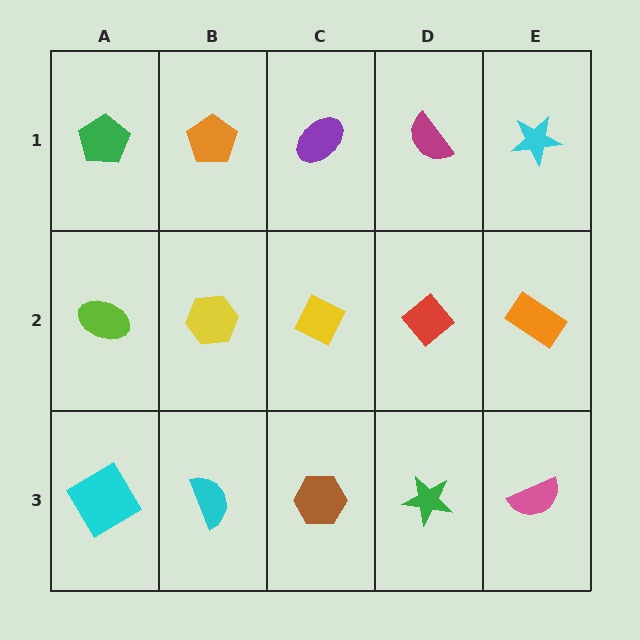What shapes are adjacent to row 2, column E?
A cyan star (row 1, column E), a pink semicircle (row 3, column E), a red diamond (row 2, column D).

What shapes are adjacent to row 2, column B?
An orange pentagon (row 1, column B), a cyan semicircle (row 3, column B), a lime ellipse (row 2, column A), a yellow diamond (row 2, column C).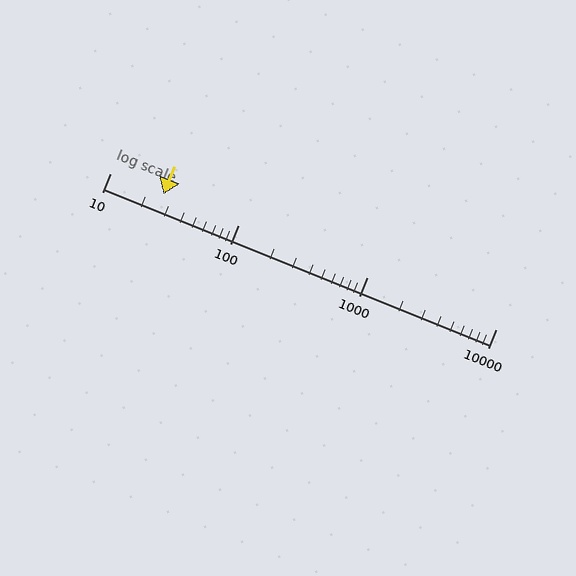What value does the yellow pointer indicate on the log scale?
The pointer indicates approximately 26.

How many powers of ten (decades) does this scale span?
The scale spans 3 decades, from 10 to 10000.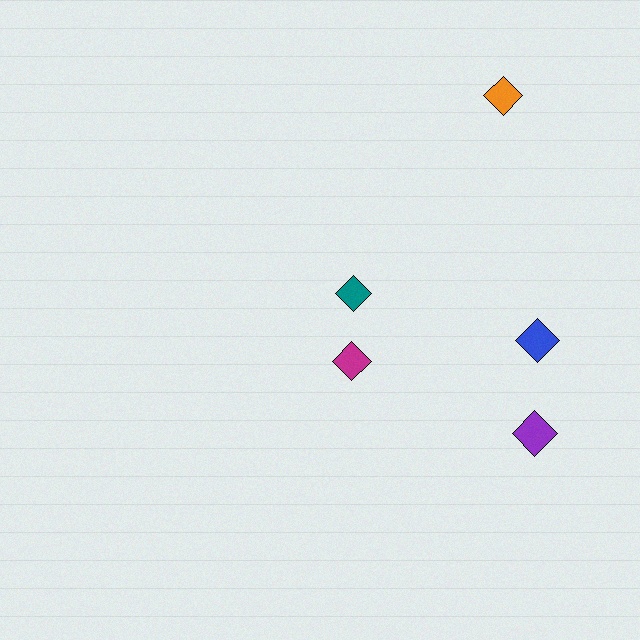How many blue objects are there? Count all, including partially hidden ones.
There is 1 blue object.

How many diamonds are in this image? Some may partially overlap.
There are 5 diamonds.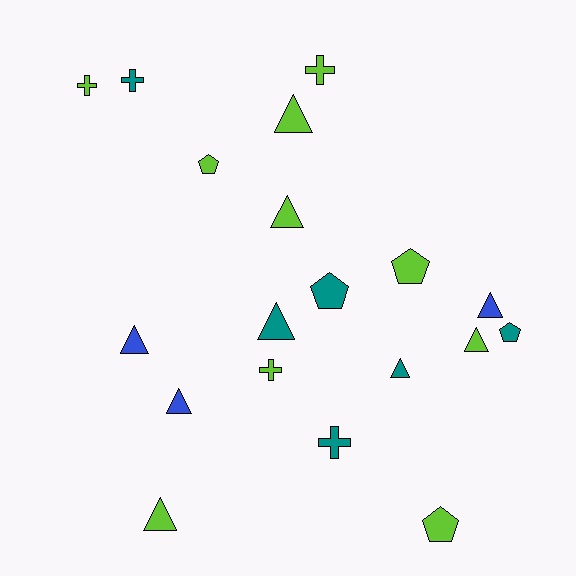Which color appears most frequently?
Lime, with 10 objects.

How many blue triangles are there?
There are 3 blue triangles.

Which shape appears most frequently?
Triangle, with 9 objects.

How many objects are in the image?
There are 19 objects.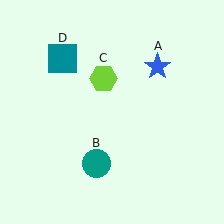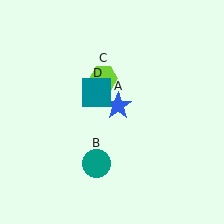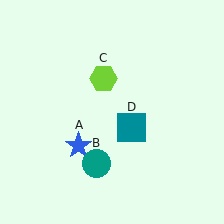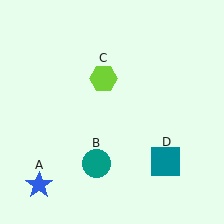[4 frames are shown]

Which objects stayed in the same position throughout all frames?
Teal circle (object B) and lime hexagon (object C) remained stationary.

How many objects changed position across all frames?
2 objects changed position: blue star (object A), teal square (object D).